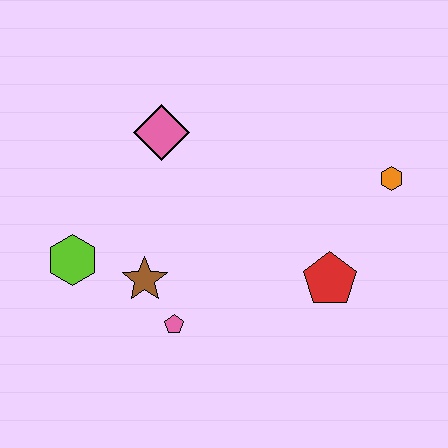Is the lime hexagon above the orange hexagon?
No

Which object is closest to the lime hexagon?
The brown star is closest to the lime hexagon.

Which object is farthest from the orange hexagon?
The lime hexagon is farthest from the orange hexagon.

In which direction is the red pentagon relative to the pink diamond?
The red pentagon is to the right of the pink diamond.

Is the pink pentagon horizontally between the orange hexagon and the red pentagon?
No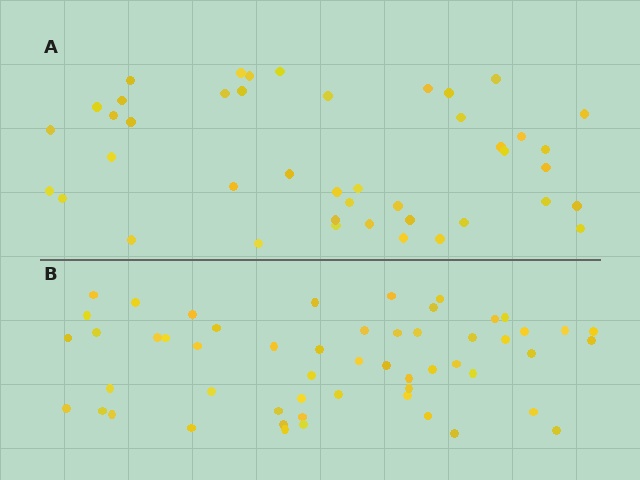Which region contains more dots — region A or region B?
Region B (the bottom region) has more dots.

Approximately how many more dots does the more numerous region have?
Region B has roughly 12 or so more dots than region A.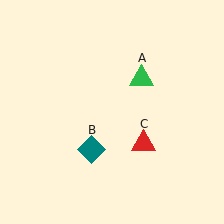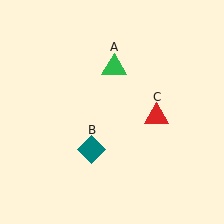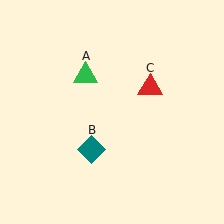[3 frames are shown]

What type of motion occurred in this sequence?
The green triangle (object A), red triangle (object C) rotated counterclockwise around the center of the scene.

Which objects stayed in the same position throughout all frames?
Teal diamond (object B) remained stationary.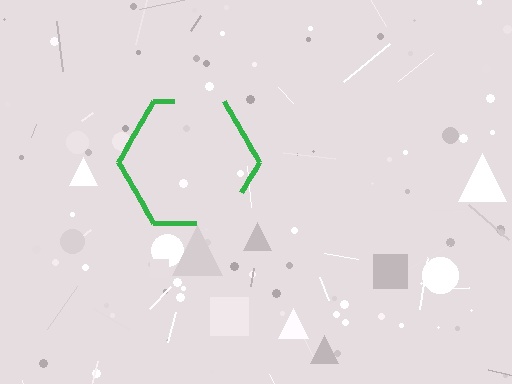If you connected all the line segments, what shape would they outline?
They would outline a hexagon.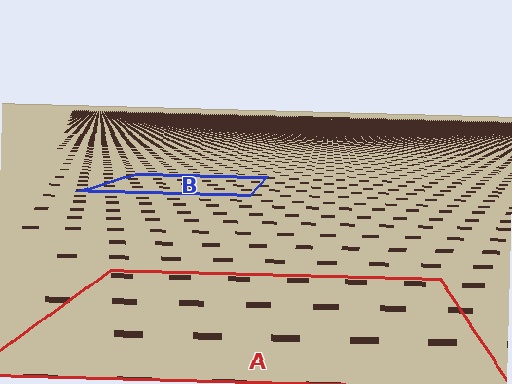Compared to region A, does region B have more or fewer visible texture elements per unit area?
Region B has more texture elements per unit area — they are packed more densely because it is farther away.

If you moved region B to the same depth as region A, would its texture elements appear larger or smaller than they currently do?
They would appear larger. At a closer depth, the same texture elements are projected at a bigger on-screen size.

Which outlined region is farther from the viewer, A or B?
Region B is farther from the viewer — the texture elements inside it appear smaller and more densely packed.